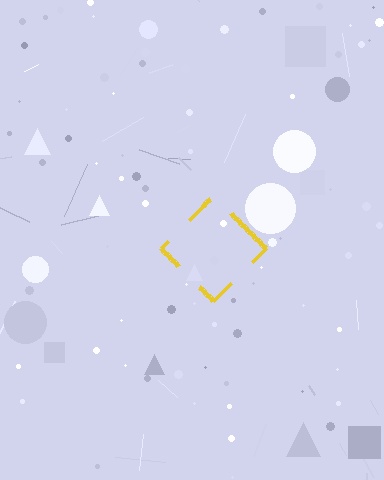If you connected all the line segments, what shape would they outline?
They would outline a diamond.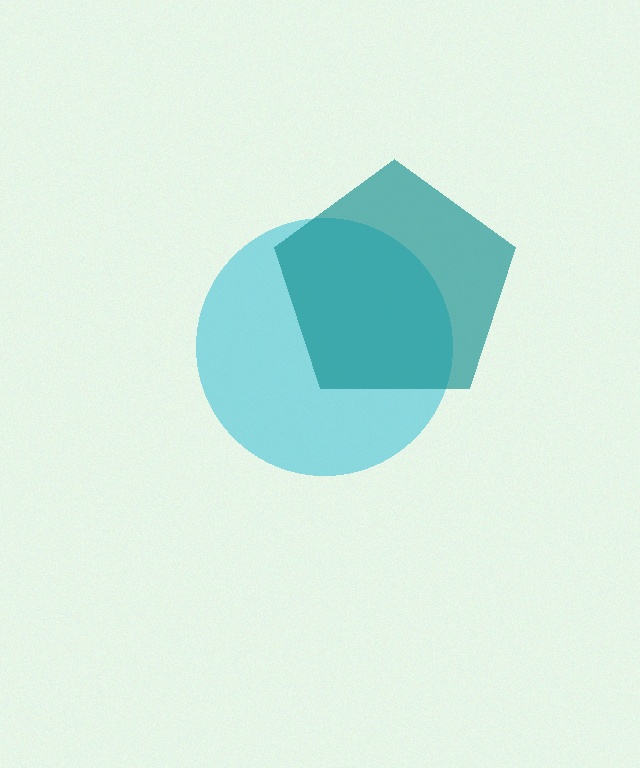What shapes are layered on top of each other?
The layered shapes are: a cyan circle, a teal pentagon.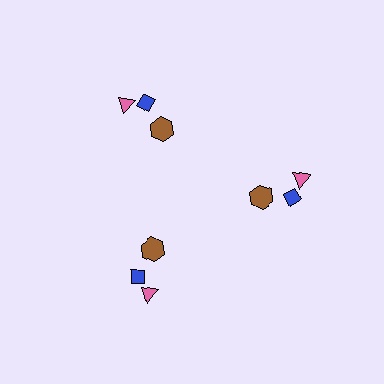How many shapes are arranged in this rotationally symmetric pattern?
There are 9 shapes, arranged in 3 groups of 3.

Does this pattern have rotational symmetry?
Yes, this pattern has 3-fold rotational symmetry. It looks the same after rotating 120 degrees around the center.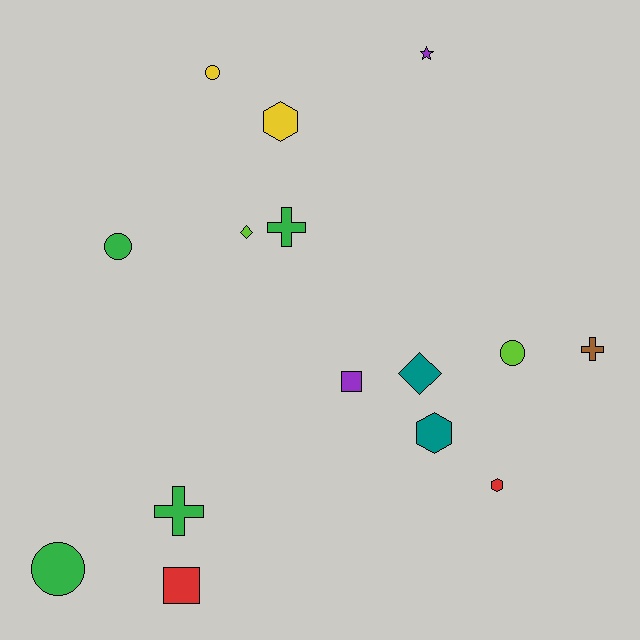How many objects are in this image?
There are 15 objects.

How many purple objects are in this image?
There are 2 purple objects.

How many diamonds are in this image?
There are 2 diamonds.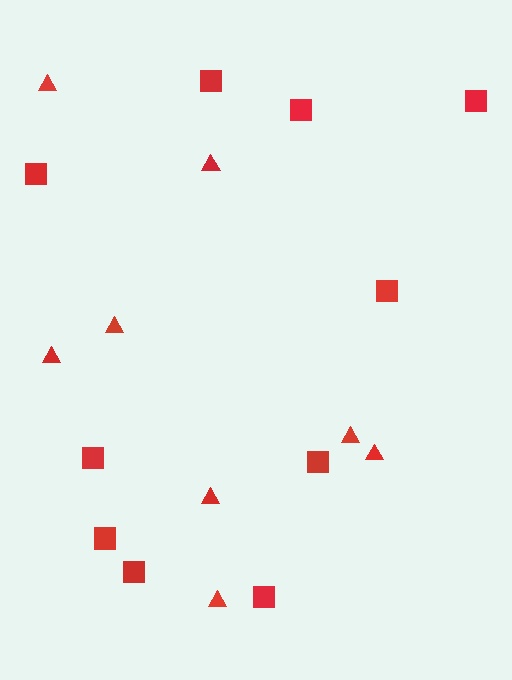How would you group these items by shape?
There are 2 groups: one group of squares (10) and one group of triangles (8).